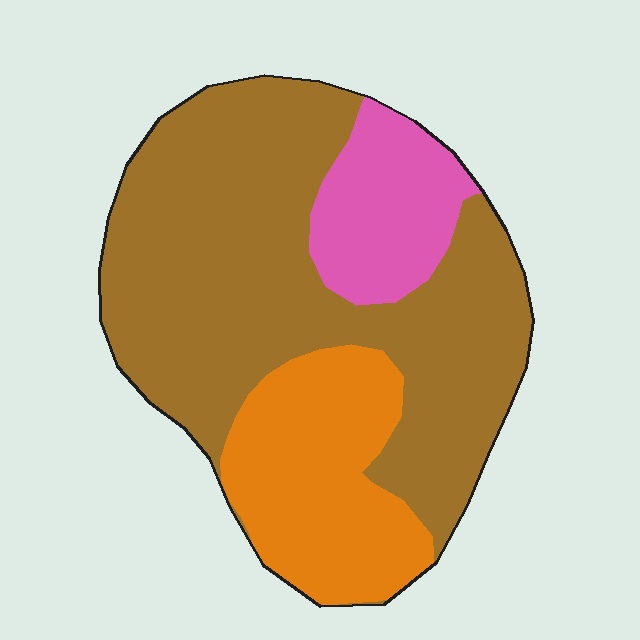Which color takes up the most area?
Brown, at roughly 60%.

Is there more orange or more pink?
Orange.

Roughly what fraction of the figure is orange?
Orange covers roughly 25% of the figure.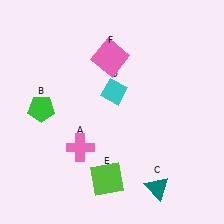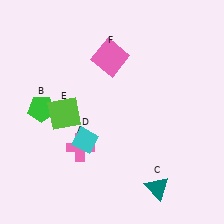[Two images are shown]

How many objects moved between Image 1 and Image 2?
2 objects moved between the two images.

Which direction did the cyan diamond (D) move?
The cyan diamond (D) moved down.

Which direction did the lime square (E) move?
The lime square (E) moved up.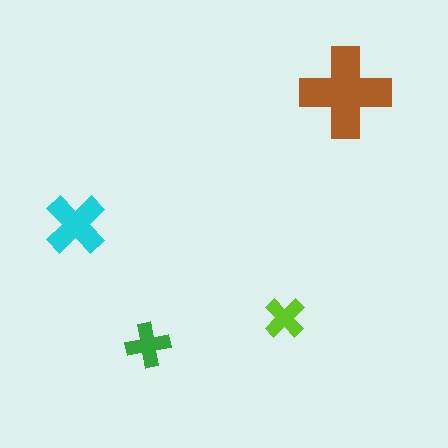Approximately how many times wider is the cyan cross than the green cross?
About 1.5 times wider.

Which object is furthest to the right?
The brown cross is rightmost.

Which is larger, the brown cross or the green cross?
The brown one.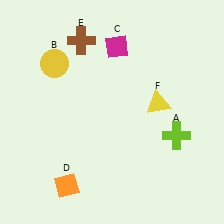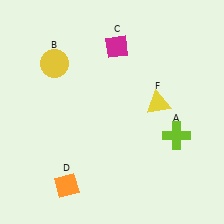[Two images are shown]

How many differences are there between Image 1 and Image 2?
There is 1 difference between the two images.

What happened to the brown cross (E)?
The brown cross (E) was removed in Image 2. It was in the top-left area of Image 1.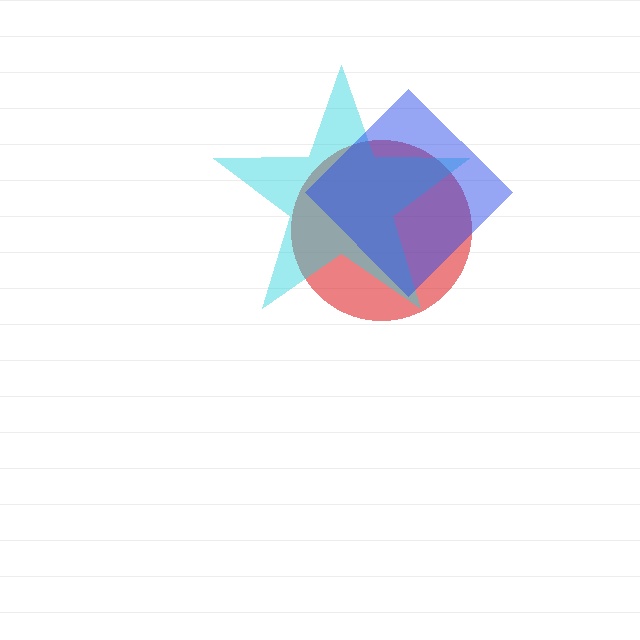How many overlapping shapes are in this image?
There are 3 overlapping shapes in the image.